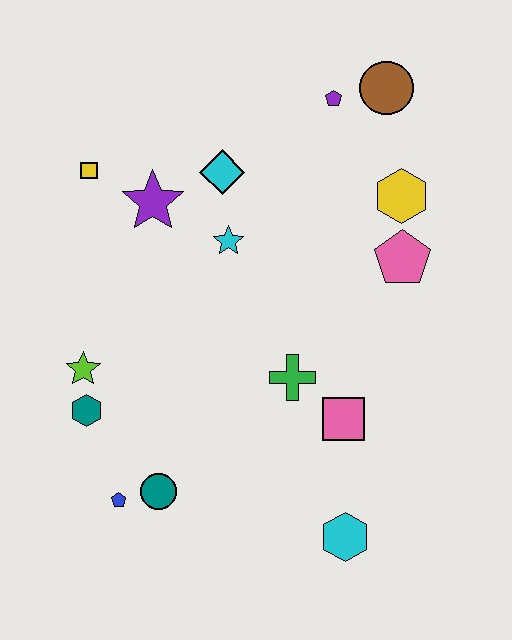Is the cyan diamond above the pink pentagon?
Yes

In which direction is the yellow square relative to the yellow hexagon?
The yellow square is to the left of the yellow hexagon.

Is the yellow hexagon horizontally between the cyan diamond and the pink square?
No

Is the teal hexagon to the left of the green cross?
Yes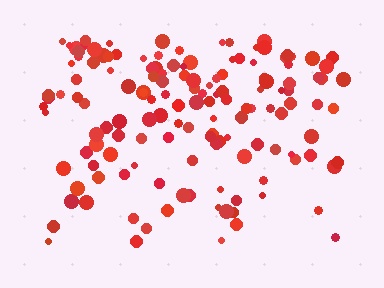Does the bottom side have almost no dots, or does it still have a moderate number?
Still a moderate number, just noticeably fewer than the top.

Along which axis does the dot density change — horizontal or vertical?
Vertical.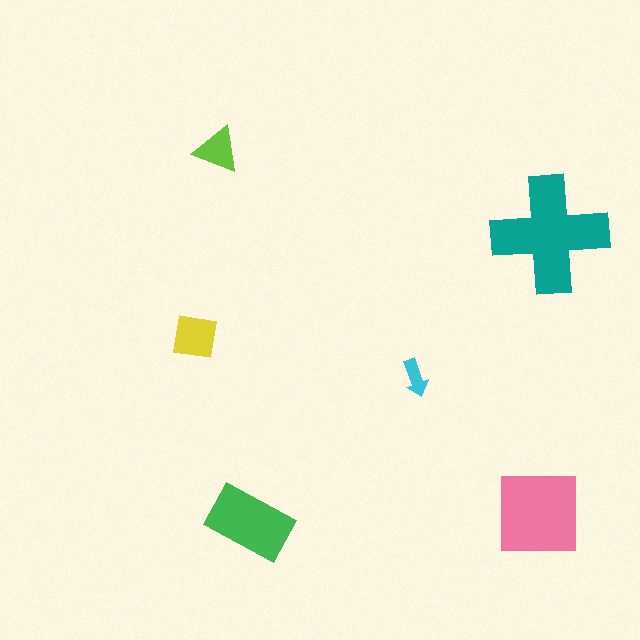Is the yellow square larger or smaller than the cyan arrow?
Larger.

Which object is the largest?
The teal cross.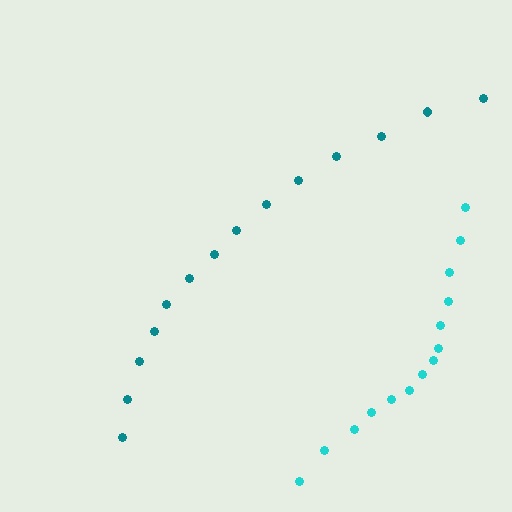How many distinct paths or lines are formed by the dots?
There are 2 distinct paths.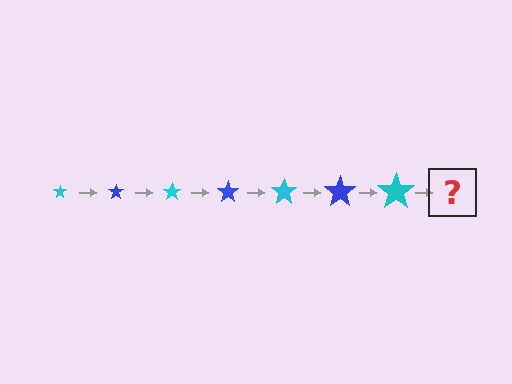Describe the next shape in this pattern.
It should be a blue star, larger than the previous one.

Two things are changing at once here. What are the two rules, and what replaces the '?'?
The two rules are that the star grows larger each step and the color cycles through cyan and blue. The '?' should be a blue star, larger than the previous one.